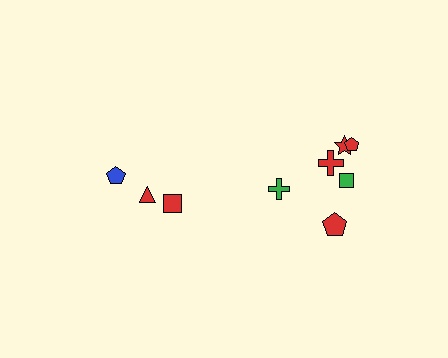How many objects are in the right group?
There are 6 objects.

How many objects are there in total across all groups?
There are 9 objects.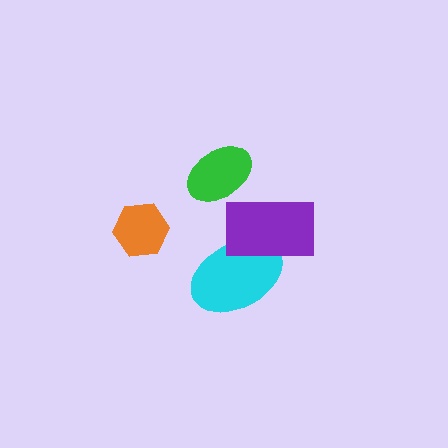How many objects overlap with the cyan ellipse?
1 object overlaps with the cyan ellipse.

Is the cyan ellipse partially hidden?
Yes, it is partially covered by another shape.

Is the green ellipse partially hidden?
No, no other shape covers it.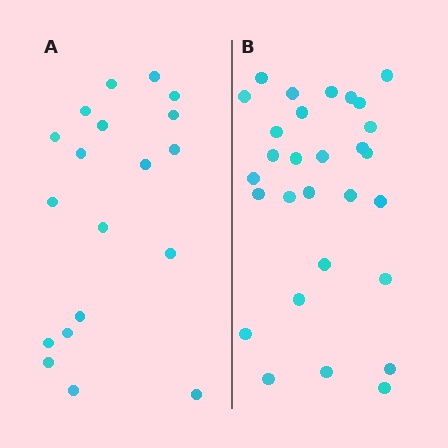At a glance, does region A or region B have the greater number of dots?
Region B (the right region) has more dots.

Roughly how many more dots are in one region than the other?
Region B has roughly 10 or so more dots than region A.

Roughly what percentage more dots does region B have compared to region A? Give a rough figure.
About 55% more.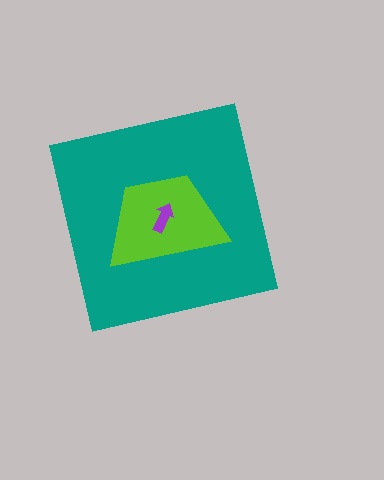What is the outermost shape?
The teal square.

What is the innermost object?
The purple arrow.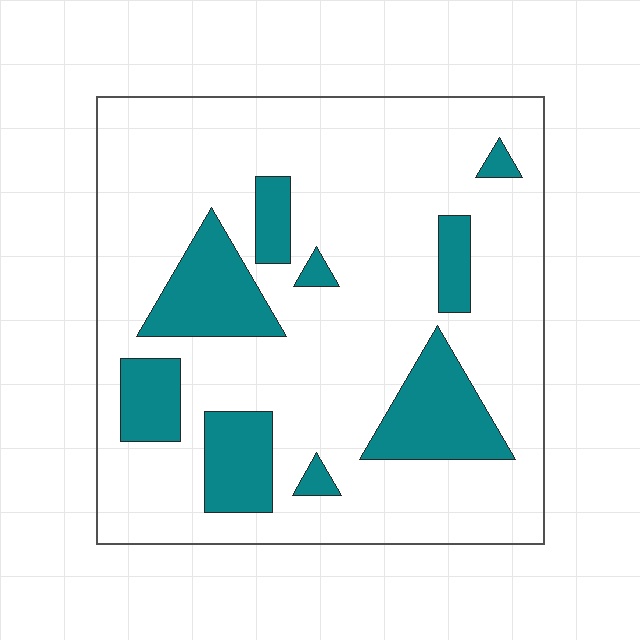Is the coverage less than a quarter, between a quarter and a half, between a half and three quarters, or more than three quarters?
Less than a quarter.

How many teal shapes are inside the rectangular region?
9.